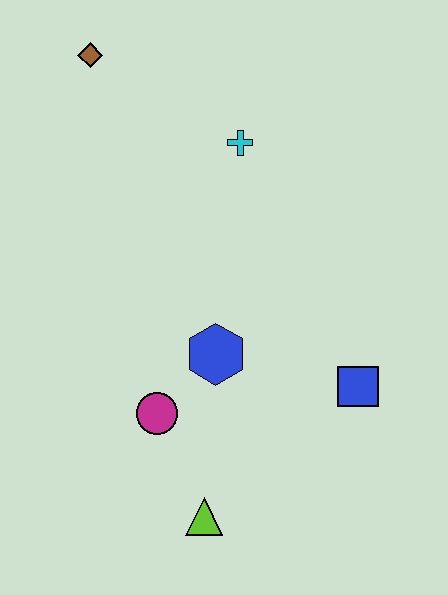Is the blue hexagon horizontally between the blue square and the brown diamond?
Yes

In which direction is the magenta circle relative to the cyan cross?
The magenta circle is below the cyan cross.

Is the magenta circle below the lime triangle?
No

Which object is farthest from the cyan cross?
The lime triangle is farthest from the cyan cross.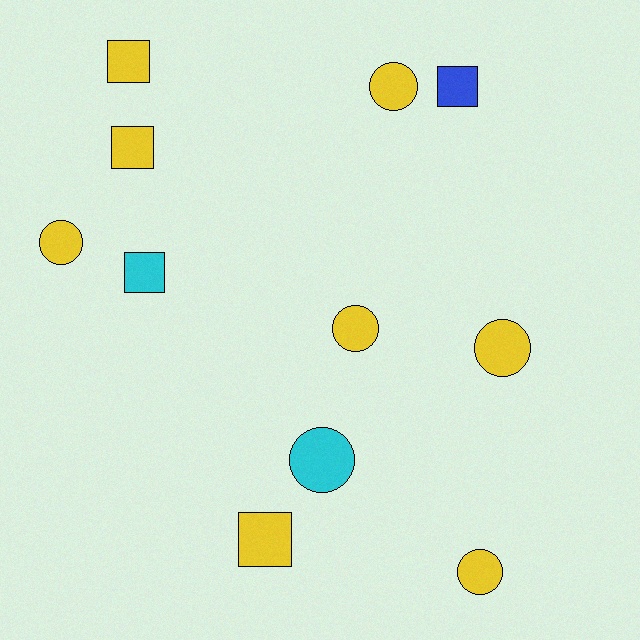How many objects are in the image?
There are 11 objects.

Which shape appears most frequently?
Circle, with 6 objects.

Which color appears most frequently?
Yellow, with 8 objects.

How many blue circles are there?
There are no blue circles.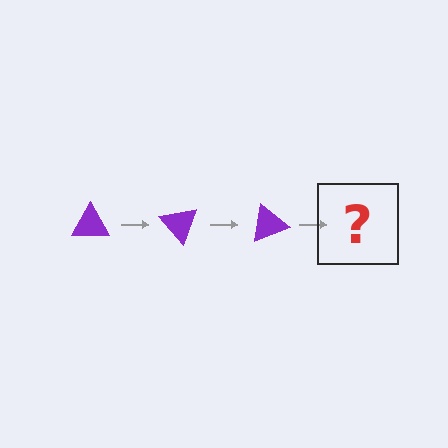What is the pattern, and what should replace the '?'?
The pattern is that the triangle rotates 50 degrees each step. The '?' should be a purple triangle rotated 150 degrees.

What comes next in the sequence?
The next element should be a purple triangle rotated 150 degrees.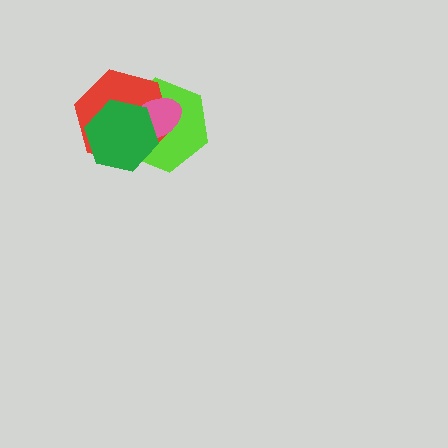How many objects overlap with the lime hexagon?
3 objects overlap with the lime hexagon.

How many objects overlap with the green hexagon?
3 objects overlap with the green hexagon.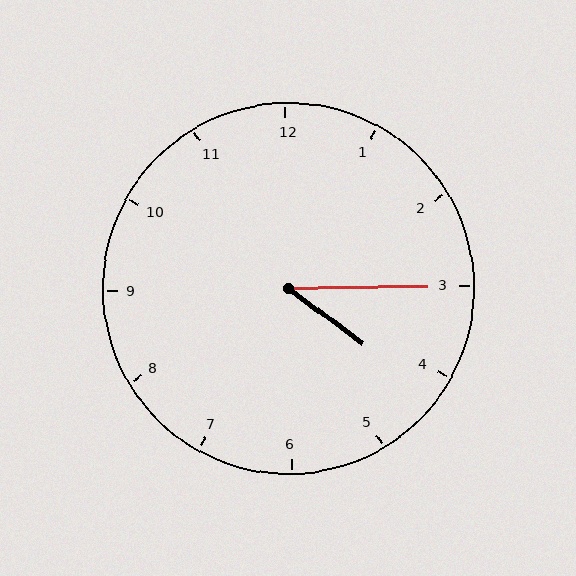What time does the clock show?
4:15.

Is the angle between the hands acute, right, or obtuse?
It is acute.